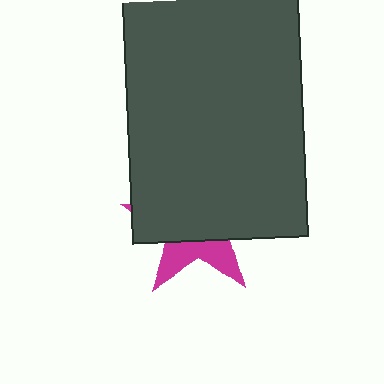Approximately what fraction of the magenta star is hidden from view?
Roughly 68% of the magenta star is hidden behind the dark gray rectangle.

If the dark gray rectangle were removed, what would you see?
You would see the complete magenta star.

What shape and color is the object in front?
The object in front is a dark gray rectangle.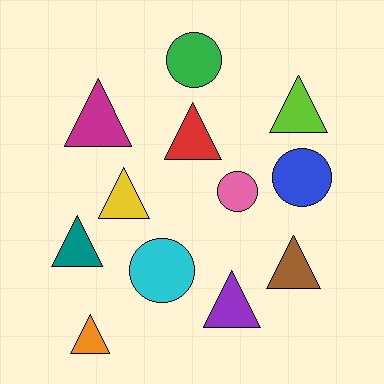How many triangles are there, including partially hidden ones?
There are 8 triangles.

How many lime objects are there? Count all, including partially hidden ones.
There is 1 lime object.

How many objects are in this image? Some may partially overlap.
There are 12 objects.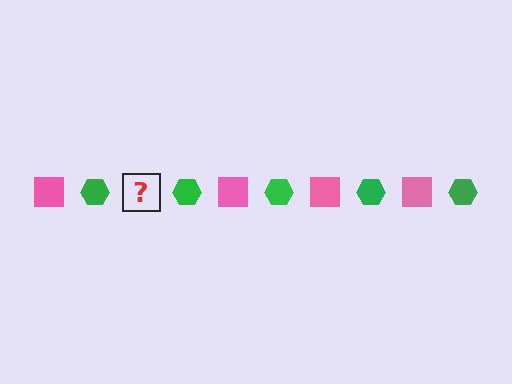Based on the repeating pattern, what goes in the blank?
The blank should be a pink square.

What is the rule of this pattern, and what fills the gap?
The rule is that the pattern alternates between pink square and green hexagon. The gap should be filled with a pink square.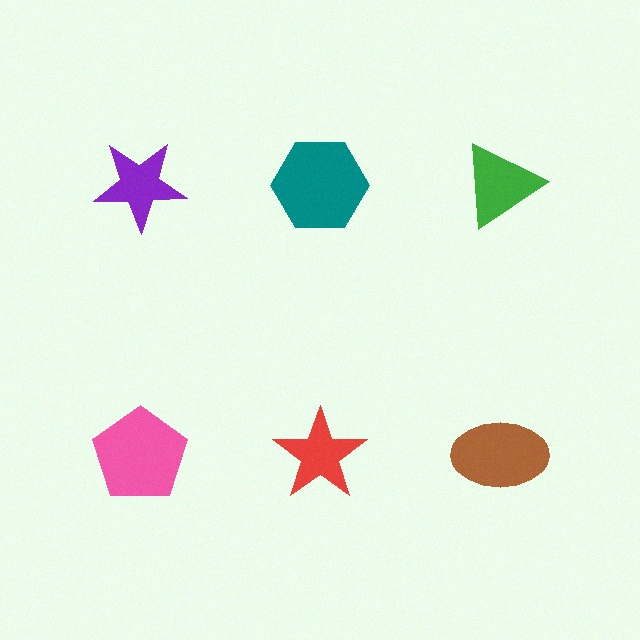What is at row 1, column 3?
A green triangle.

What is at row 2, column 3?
A brown ellipse.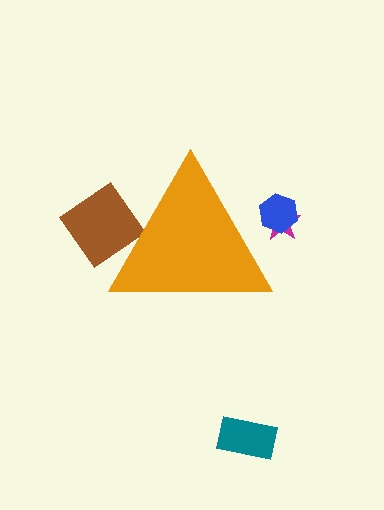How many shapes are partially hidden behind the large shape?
3 shapes are partially hidden.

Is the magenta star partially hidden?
Yes, the magenta star is partially hidden behind the orange triangle.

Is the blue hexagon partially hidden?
Yes, the blue hexagon is partially hidden behind the orange triangle.